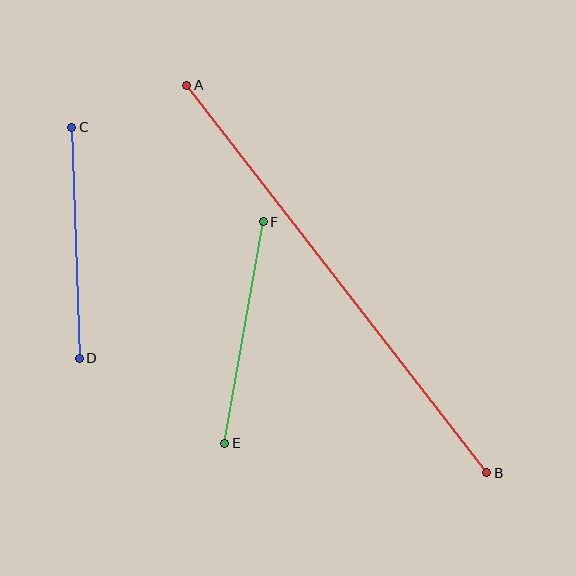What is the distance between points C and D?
The distance is approximately 231 pixels.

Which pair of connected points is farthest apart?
Points A and B are farthest apart.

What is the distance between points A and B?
The distance is approximately 490 pixels.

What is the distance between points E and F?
The distance is approximately 225 pixels.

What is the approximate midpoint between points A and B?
The midpoint is at approximately (337, 279) pixels.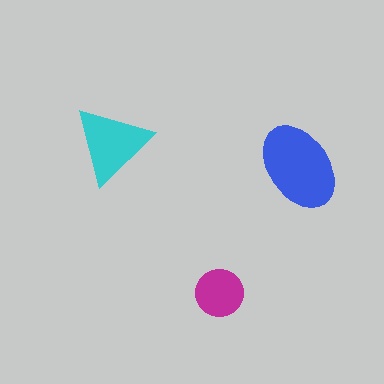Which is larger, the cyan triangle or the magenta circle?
The cyan triangle.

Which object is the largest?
The blue ellipse.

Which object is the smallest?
The magenta circle.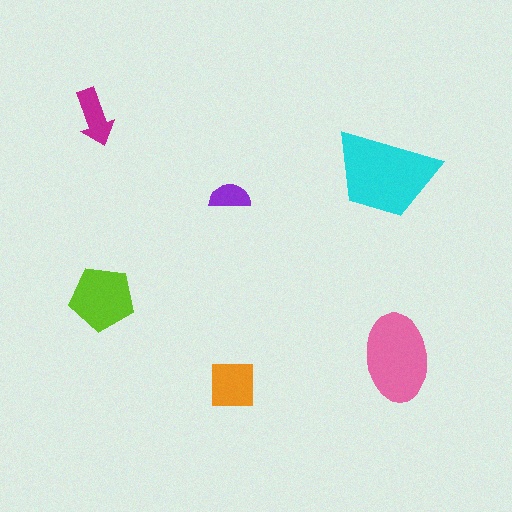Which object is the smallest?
The purple semicircle.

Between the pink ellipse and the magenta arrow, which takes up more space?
The pink ellipse.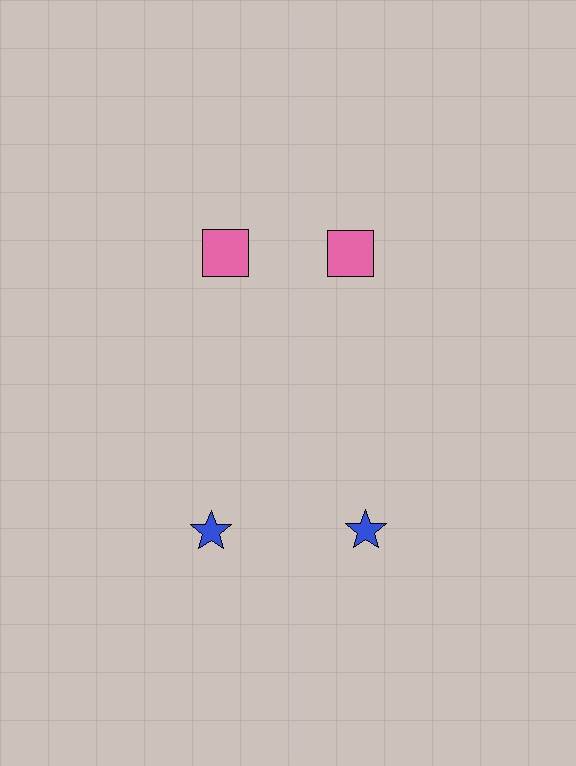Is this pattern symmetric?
Yes, this pattern has bilateral (reflection) symmetry.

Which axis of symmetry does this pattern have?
The pattern has a vertical axis of symmetry running through the center of the image.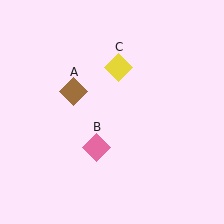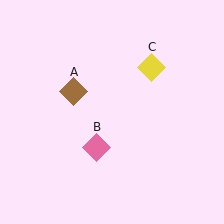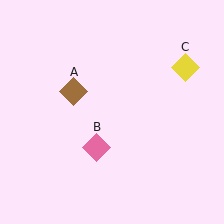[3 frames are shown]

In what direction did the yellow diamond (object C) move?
The yellow diamond (object C) moved right.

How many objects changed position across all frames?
1 object changed position: yellow diamond (object C).